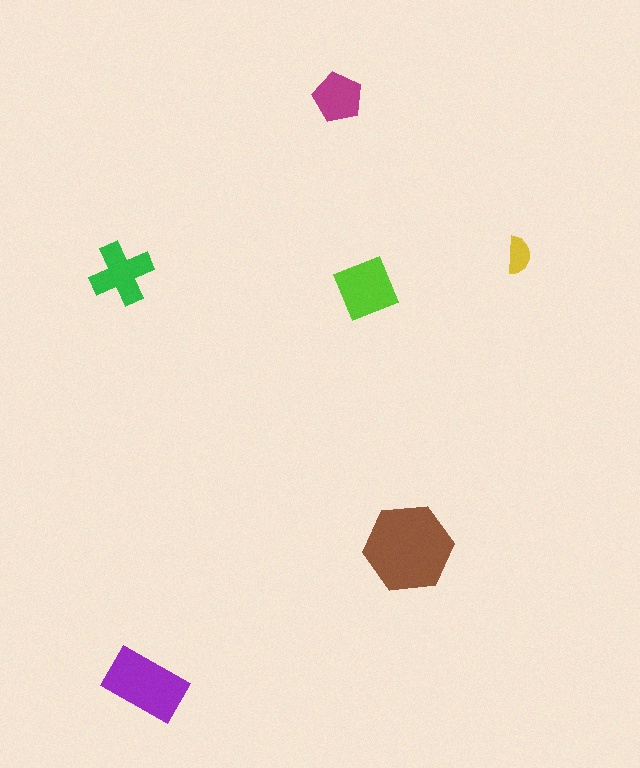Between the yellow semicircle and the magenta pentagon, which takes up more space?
The magenta pentagon.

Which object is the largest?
The brown hexagon.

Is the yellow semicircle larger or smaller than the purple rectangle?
Smaller.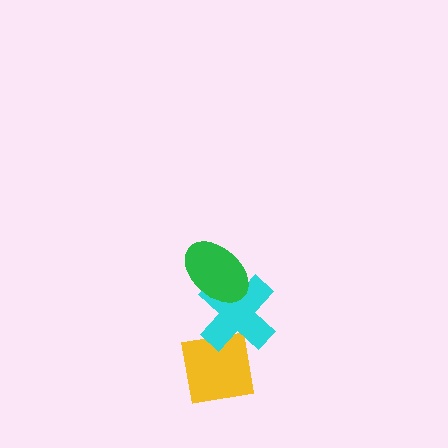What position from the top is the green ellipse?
The green ellipse is 1st from the top.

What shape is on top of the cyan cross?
The green ellipse is on top of the cyan cross.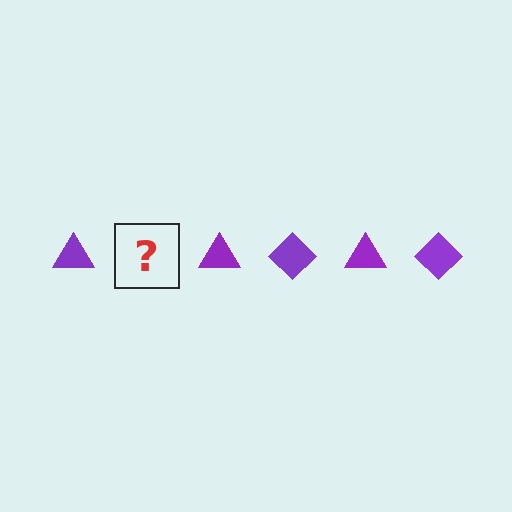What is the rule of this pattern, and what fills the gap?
The rule is that the pattern cycles through triangle, diamond shapes in purple. The gap should be filled with a purple diamond.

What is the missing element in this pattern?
The missing element is a purple diamond.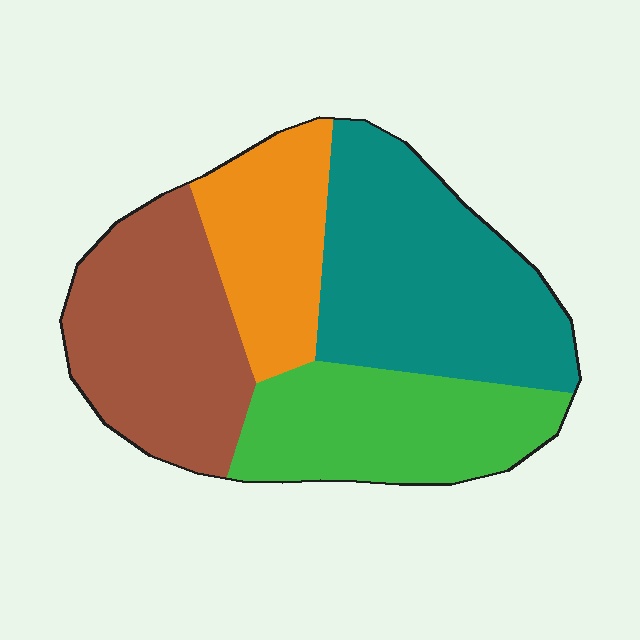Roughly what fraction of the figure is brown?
Brown covers roughly 25% of the figure.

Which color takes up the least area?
Orange, at roughly 15%.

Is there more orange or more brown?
Brown.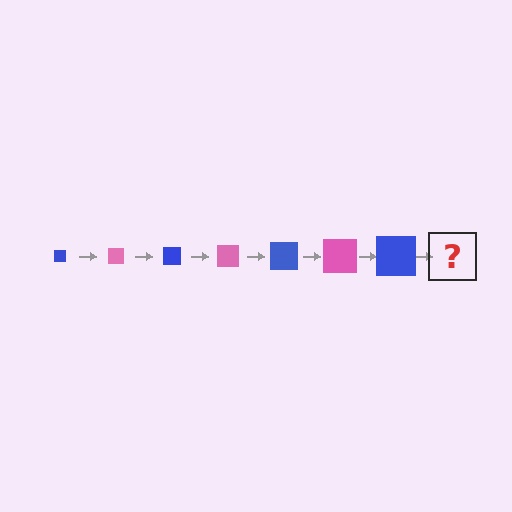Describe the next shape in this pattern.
It should be a pink square, larger than the previous one.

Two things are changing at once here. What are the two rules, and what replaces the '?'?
The two rules are that the square grows larger each step and the color cycles through blue and pink. The '?' should be a pink square, larger than the previous one.